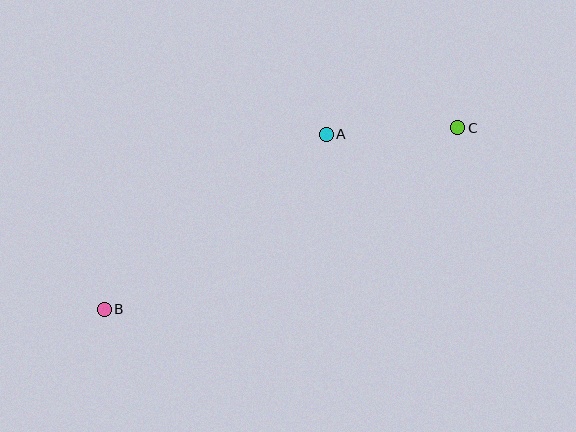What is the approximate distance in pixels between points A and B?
The distance between A and B is approximately 283 pixels.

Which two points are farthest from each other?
Points B and C are farthest from each other.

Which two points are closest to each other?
Points A and C are closest to each other.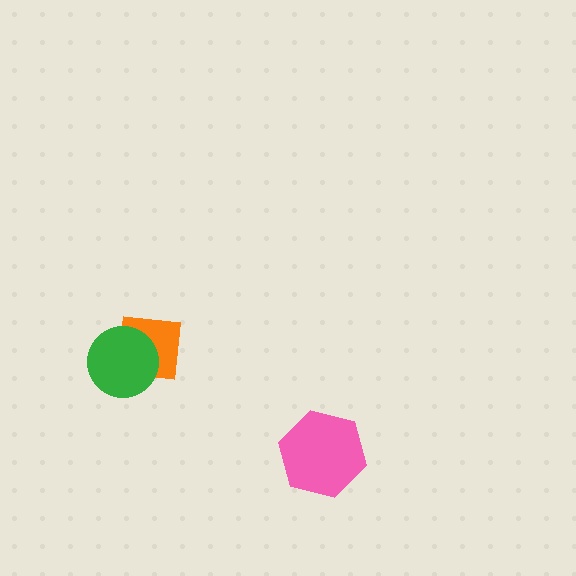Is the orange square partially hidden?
Yes, it is partially covered by another shape.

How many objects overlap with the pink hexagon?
0 objects overlap with the pink hexagon.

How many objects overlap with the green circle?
1 object overlaps with the green circle.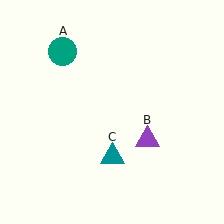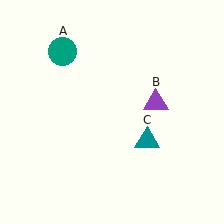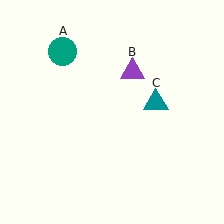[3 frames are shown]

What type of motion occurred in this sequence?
The purple triangle (object B), teal triangle (object C) rotated counterclockwise around the center of the scene.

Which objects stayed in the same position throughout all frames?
Teal circle (object A) remained stationary.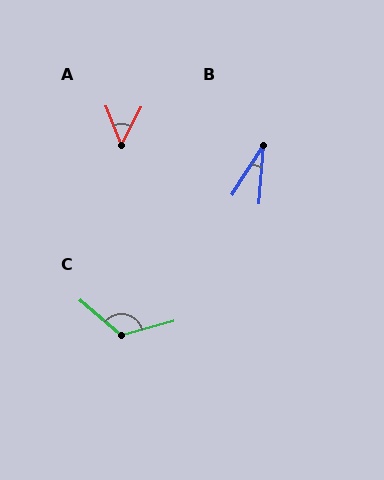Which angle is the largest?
C, at approximately 124 degrees.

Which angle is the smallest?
B, at approximately 28 degrees.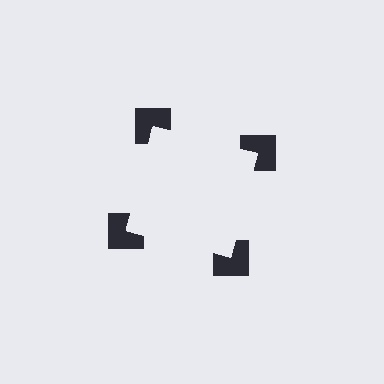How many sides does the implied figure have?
4 sides.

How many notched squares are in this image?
There are 4 — one at each vertex of the illusory square.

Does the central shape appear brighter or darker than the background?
It typically appears slightly brighter than the background, even though no actual brightness change is drawn.